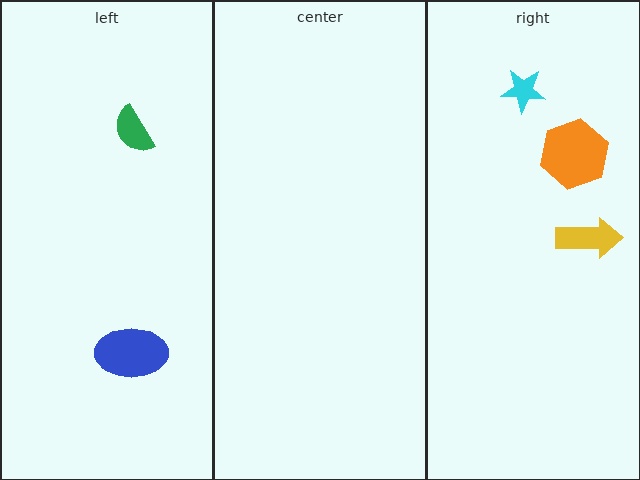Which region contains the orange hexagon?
The right region.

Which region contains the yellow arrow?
The right region.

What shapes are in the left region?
The green semicircle, the blue ellipse.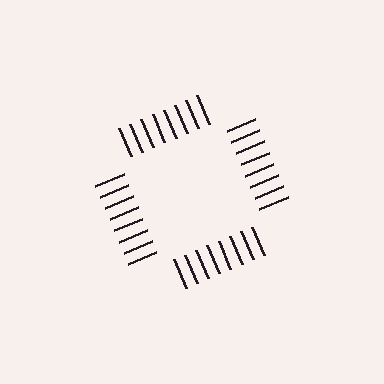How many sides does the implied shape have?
4 sides — the line-ends trace a square.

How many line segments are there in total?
32 — 8 along each of the 4 edges.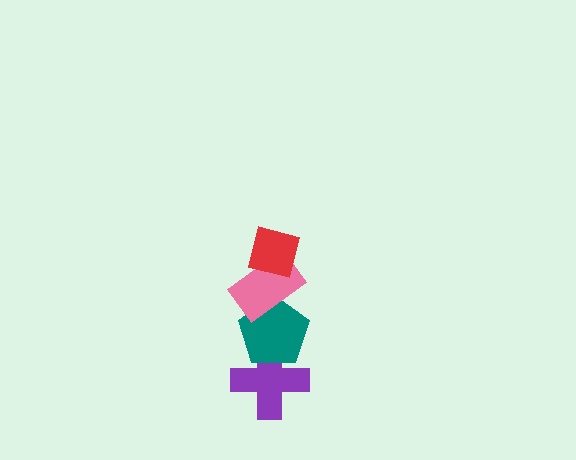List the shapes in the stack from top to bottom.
From top to bottom: the red square, the pink rectangle, the teal pentagon, the purple cross.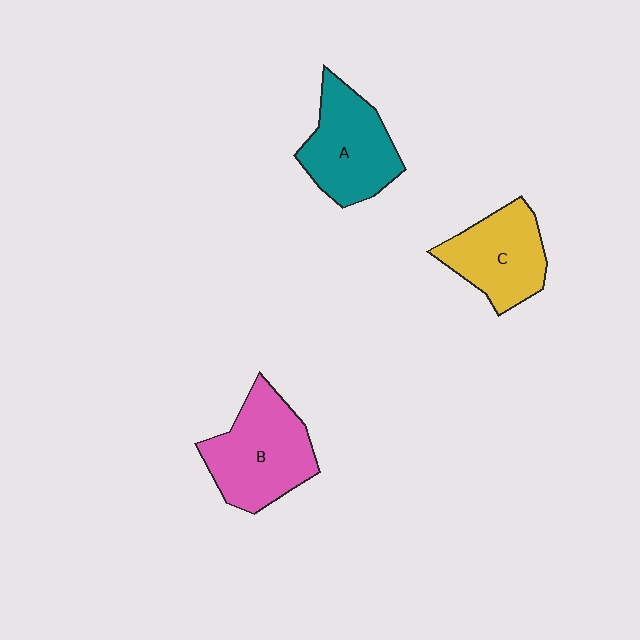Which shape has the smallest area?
Shape C (yellow).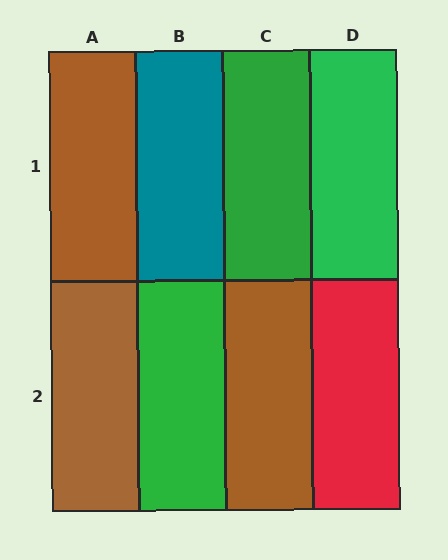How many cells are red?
1 cell is red.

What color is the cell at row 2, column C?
Brown.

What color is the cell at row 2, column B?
Green.